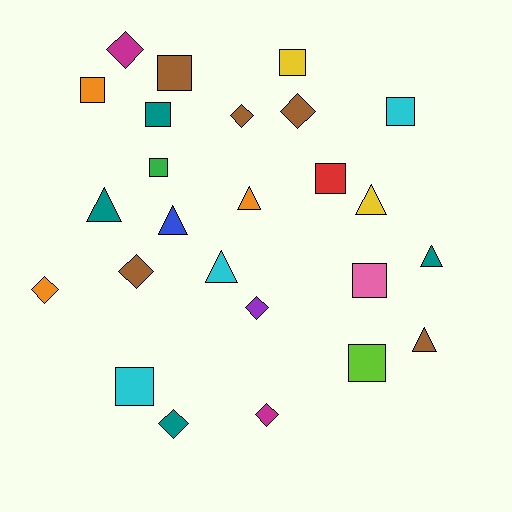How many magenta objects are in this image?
There are 2 magenta objects.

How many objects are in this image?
There are 25 objects.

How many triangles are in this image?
There are 7 triangles.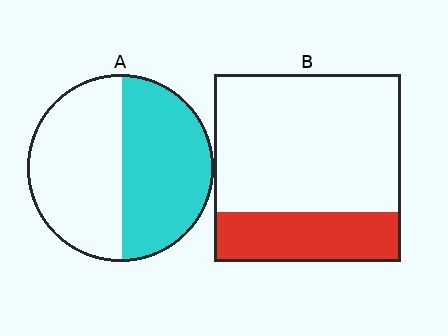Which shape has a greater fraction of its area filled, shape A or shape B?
Shape A.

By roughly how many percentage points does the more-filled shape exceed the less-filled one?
By roughly 20 percentage points (A over B).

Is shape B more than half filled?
No.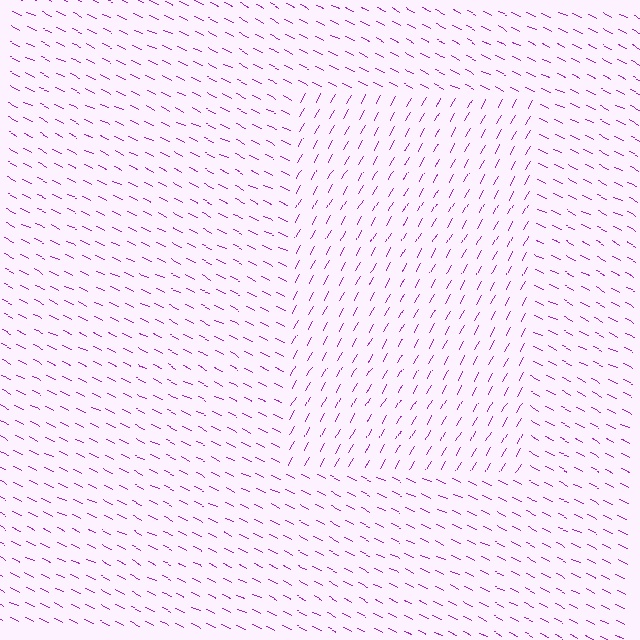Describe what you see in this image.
The image is filled with small purple line segments. A rectangle region in the image has lines oriented differently from the surrounding lines, creating a visible texture boundary.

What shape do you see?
I see a rectangle.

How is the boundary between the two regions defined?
The boundary is defined purely by a change in line orientation (approximately 86 degrees difference). All lines are the same color and thickness.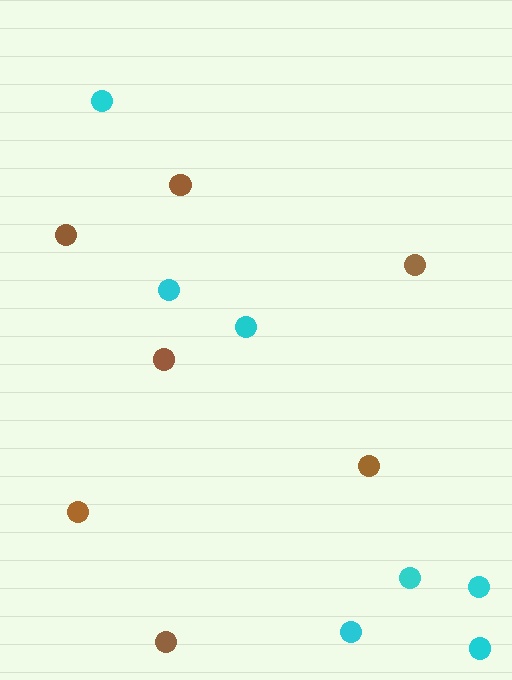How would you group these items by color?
There are 2 groups: one group of brown circles (7) and one group of cyan circles (7).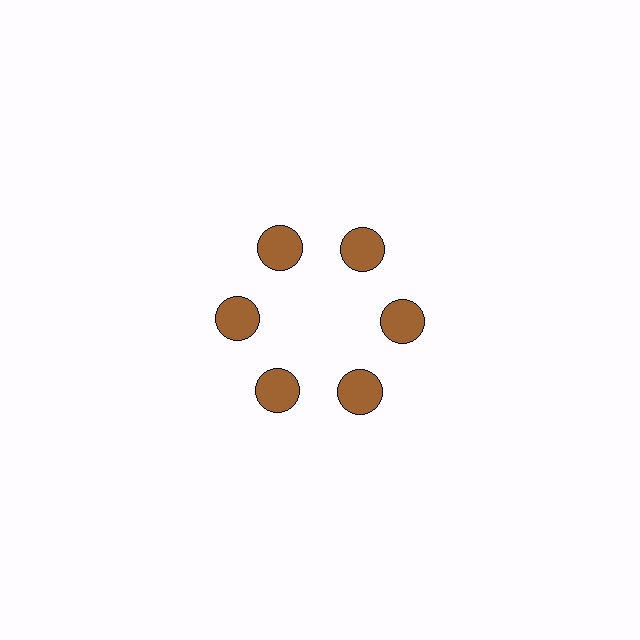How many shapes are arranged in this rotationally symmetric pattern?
There are 6 shapes, arranged in 6 groups of 1.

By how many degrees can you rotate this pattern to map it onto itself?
The pattern maps onto itself every 60 degrees of rotation.